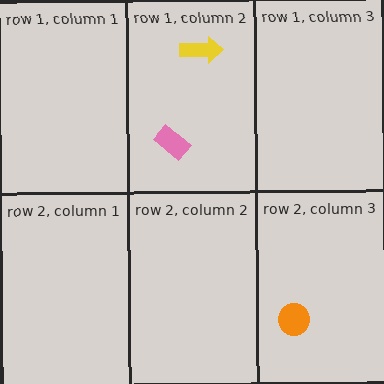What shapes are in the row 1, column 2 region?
The pink rectangle, the yellow arrow.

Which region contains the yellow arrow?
The row 1, column 2 region.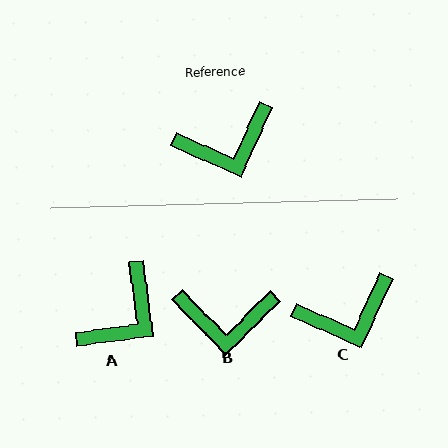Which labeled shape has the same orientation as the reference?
C.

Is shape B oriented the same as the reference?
No, it is off by about 21 degrees.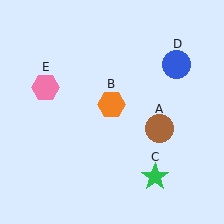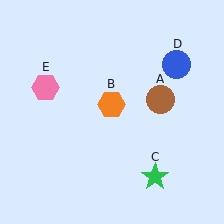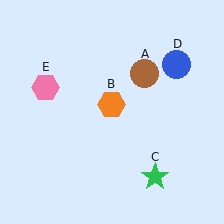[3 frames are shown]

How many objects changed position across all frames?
1 object changed position: brown circle (object A).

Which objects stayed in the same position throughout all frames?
Orange hexagon (object B) and green star (object C) and blue circle (object D) and pink hexagon (object E) remained stationary.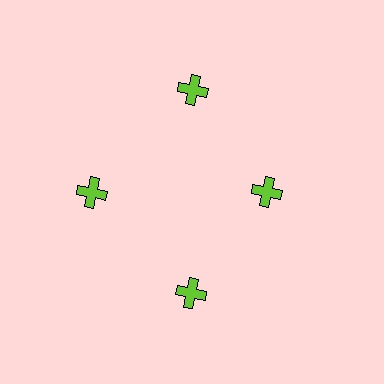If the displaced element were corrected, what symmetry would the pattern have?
It would have 4-fold rotational symmetry — the pattern would map onto itself every 90 degrees.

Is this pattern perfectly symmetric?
No. The 4 lime crosses are arranged in a ring, but one element near the 3 o'clock position is pulled inward toward the center, breaking the 4-fold rotational symmetry.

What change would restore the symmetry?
The symmetry would be restored by moving it outward, back onto the ring so that all 4 crosses sit at equal angles and equal distance from the center.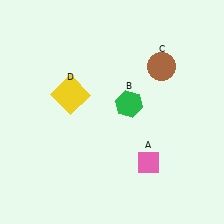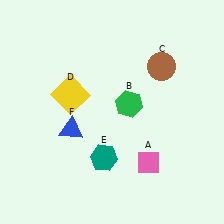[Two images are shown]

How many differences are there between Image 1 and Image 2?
There are 2 differences between the two images.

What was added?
A teal hexagon (E), a blue triangle (F) were added in Image 2.